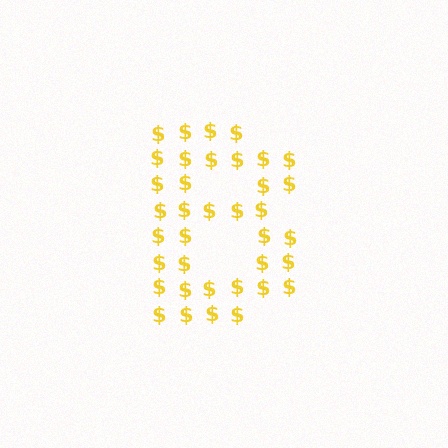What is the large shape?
The large shape is the letter B.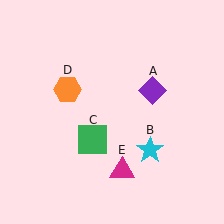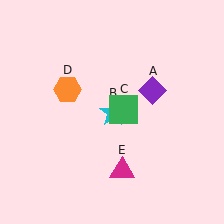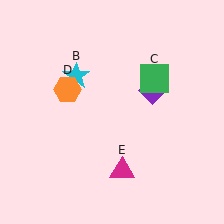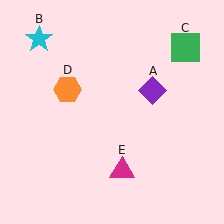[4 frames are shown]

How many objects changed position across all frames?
2 objects changed position: cyan star (object B), green square (object C).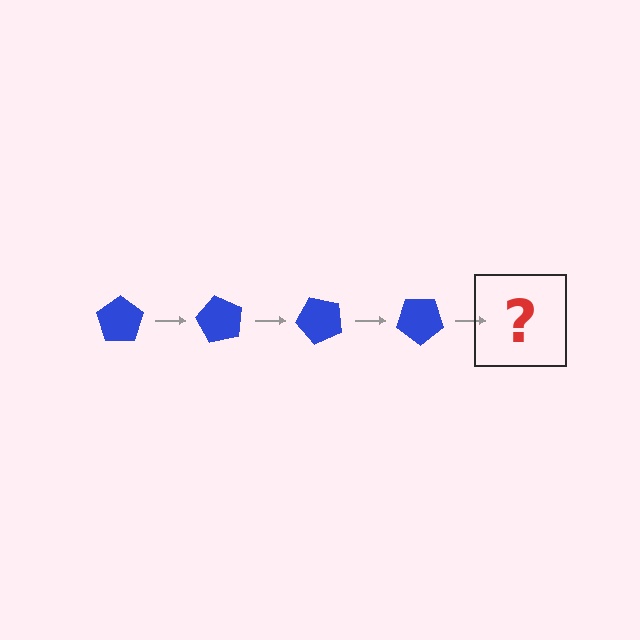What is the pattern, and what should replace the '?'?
The pattern is that the pentagon rotates 60 degrees each step. The '?' should be a blue pentagon rotated 240 degrees.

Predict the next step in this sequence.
The next step is a blue pentagon rotated 240 degrees.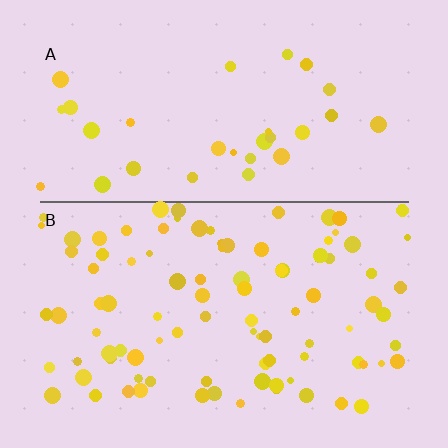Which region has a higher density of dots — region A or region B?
B (the bottom).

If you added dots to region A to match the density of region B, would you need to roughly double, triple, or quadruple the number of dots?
Approximately triple.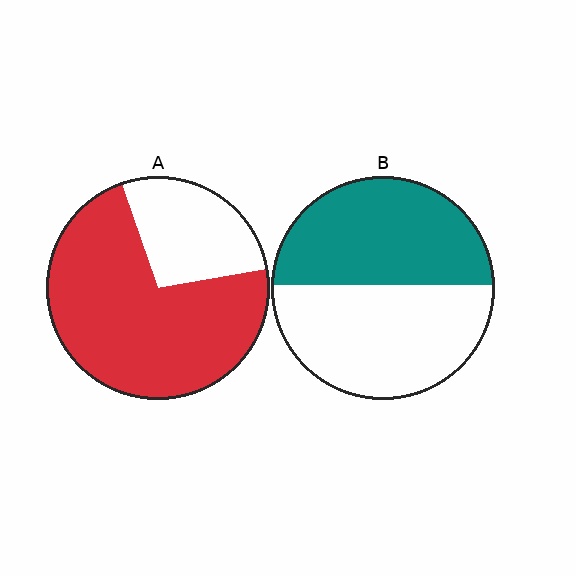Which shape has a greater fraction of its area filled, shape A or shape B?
Shape A.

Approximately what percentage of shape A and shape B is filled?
A is approximately 75% and B is approximately 50%.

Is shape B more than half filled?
Roughly half.